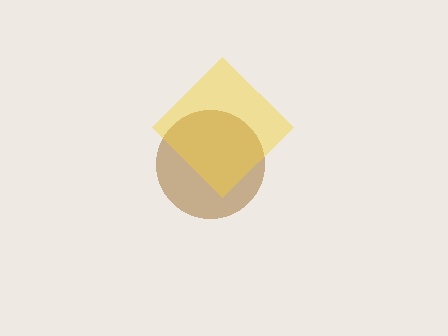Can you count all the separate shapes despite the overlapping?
Yes, there are 2 separate shapes.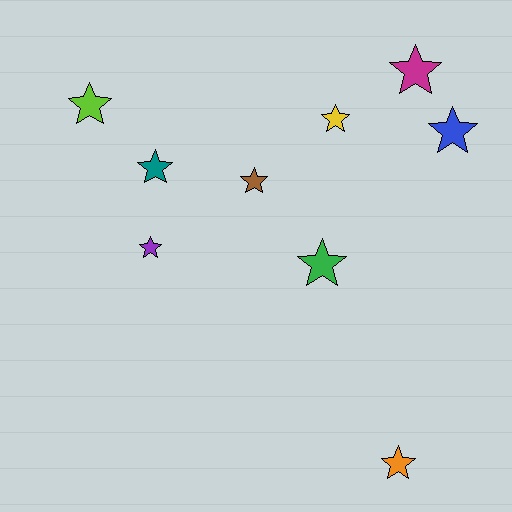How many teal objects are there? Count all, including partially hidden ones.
There is 1 teal object.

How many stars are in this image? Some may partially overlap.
There are 9 stars.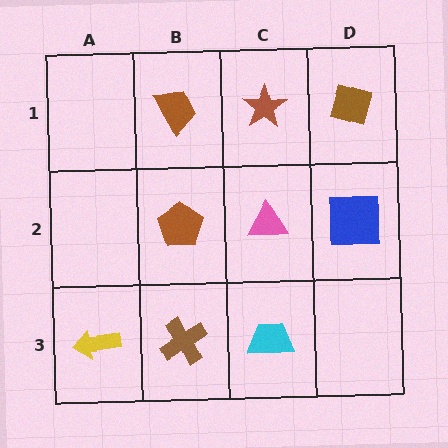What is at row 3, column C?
A cyan trapezoid.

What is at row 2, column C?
A pink triangle.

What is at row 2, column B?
A brown pentagon.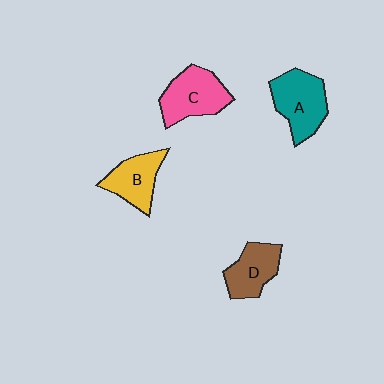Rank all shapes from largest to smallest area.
From largest to smallest: A (teal), C (pink), B (yellow), D (brown).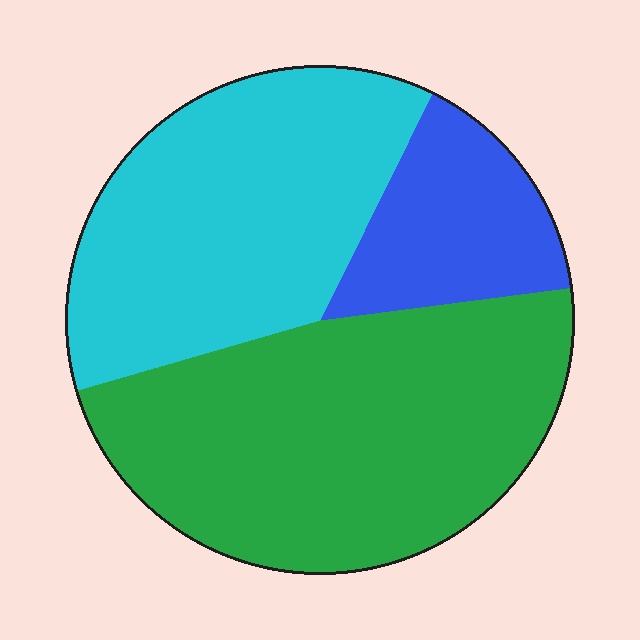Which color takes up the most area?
Green, at roughly 45%.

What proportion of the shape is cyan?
Cyan takes up between a quarter and a half of the shape.